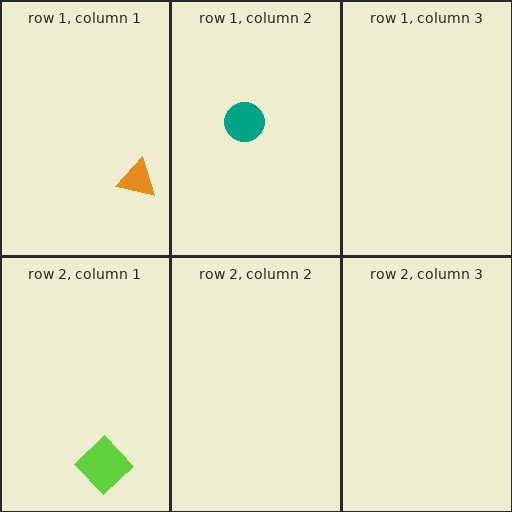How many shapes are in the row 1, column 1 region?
1.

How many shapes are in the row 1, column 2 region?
1.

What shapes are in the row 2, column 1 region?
The lime diamond.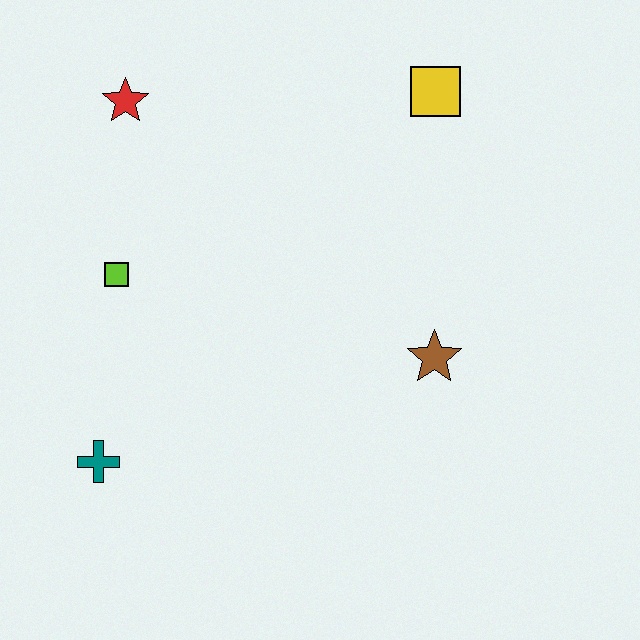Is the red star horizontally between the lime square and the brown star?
Yes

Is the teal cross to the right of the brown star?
No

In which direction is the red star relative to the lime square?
The red star is above the lime square.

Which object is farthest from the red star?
The brown star is farthest from the red star.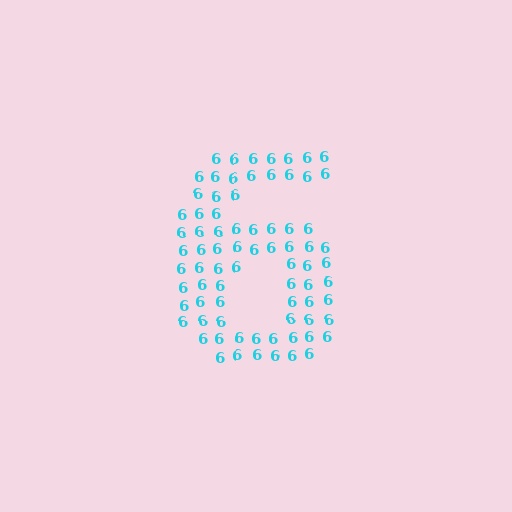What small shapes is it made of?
It is made of small digit 6's.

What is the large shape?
The large shape is the digit 6.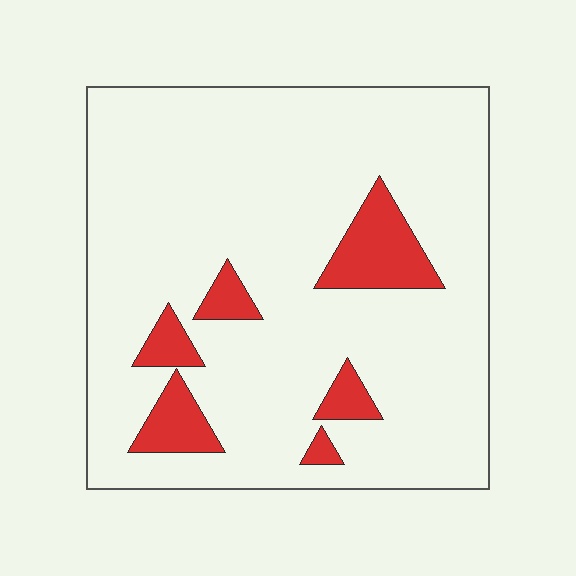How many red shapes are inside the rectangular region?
6.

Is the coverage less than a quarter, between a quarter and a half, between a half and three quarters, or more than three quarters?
Less than a quarter.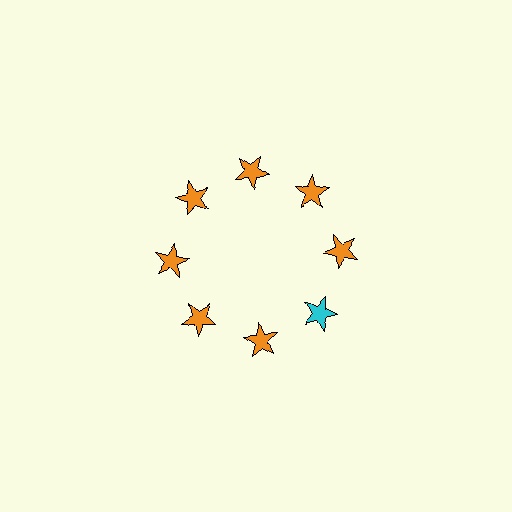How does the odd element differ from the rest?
It has a different color: cyan instead of orange.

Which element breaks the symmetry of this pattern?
The cyan star at roughly the 4 o'clock position breaks the symmetry. All other shapes are orange stars.